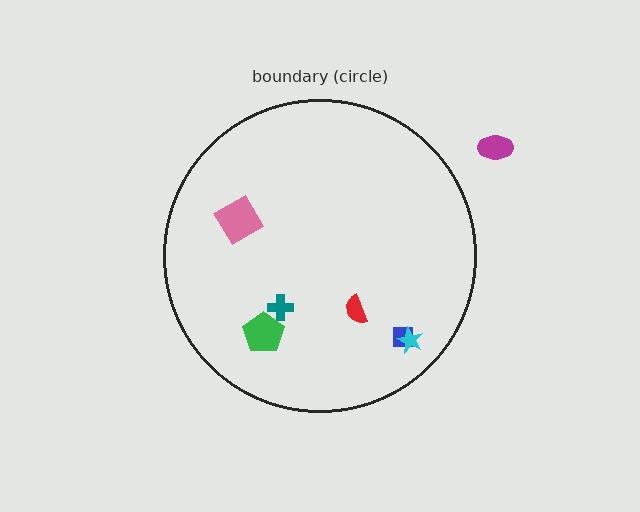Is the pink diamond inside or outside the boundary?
Inside.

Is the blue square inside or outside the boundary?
Inside.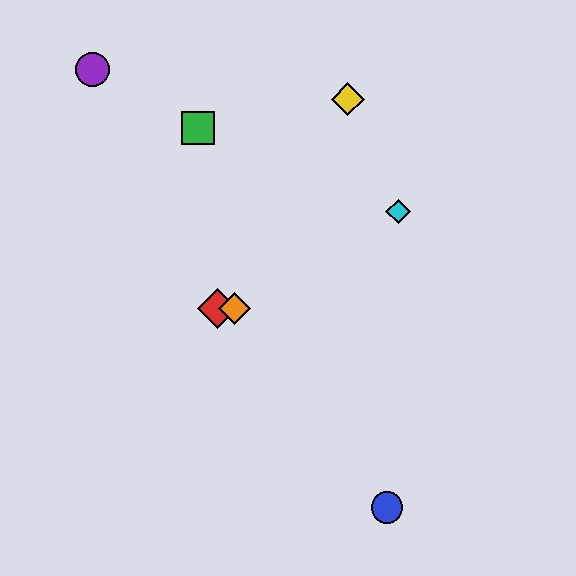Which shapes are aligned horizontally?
The red diamond, the orange diamond are aligned horizontally.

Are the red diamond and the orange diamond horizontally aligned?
Yes, both are at y≈309.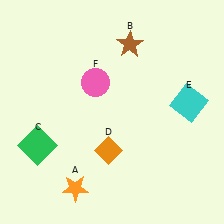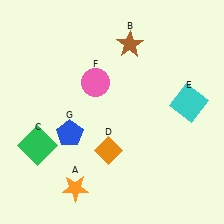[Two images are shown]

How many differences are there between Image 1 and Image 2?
There is 1 difference between the two images.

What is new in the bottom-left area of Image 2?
A blue pentagon (G) was added in the bottom-left area of Image 2.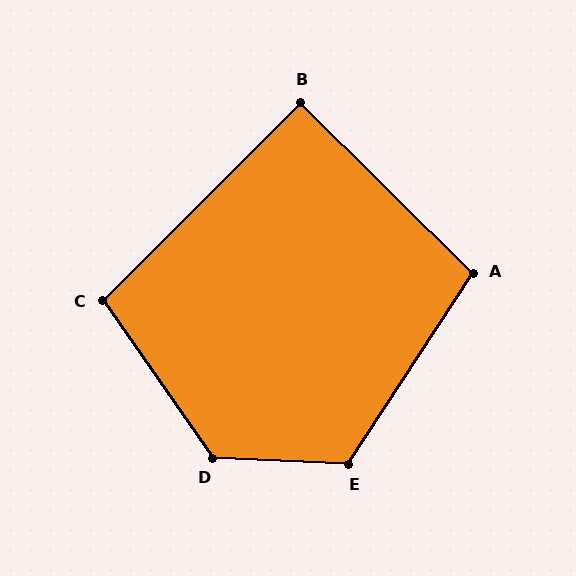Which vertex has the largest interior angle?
D, at approximately 127 degrees.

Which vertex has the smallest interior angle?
B, at approximately 90 degrees.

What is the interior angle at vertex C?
Approximately 100 degrees (obtuse).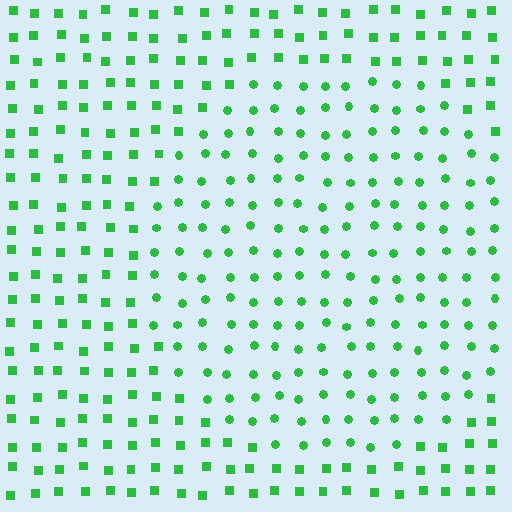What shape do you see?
I see a circle.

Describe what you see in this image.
The image is filled with small green elements arranged in a uniform grid. A circle-shaped region contains circles, while the surrounding area contains squares. The boundary is defined purely by the change in element shape.